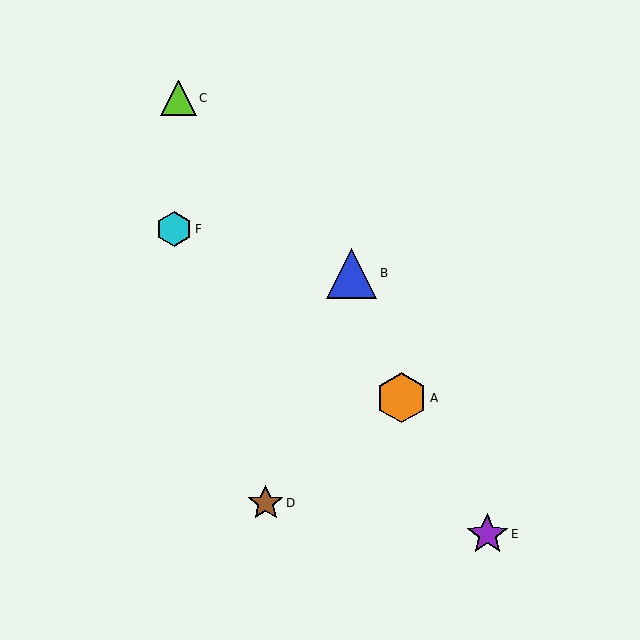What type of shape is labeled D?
Shape D is a brown star.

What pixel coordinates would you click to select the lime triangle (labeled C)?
Click at (179, 98) to select the lime triangle C.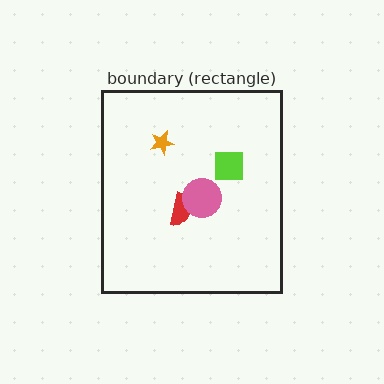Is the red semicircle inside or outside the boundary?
Inside.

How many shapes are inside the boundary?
4 inside, 0 outside.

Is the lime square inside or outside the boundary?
Inside.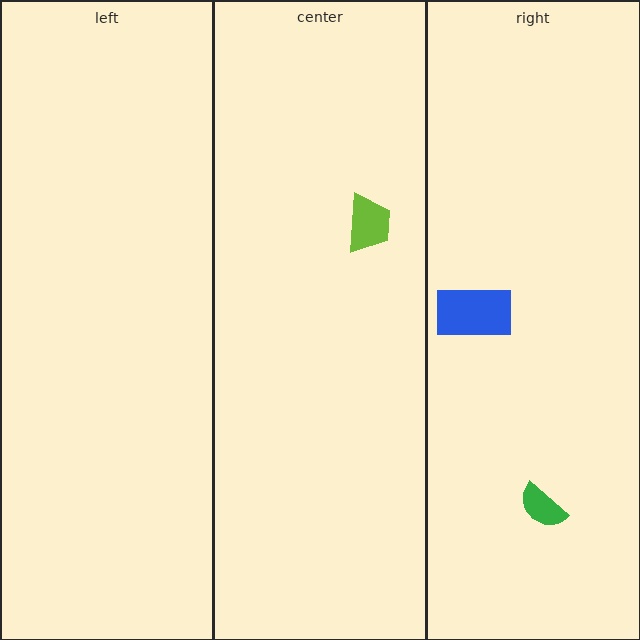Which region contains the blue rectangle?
The right region.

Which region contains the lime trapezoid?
The center region.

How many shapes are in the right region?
2.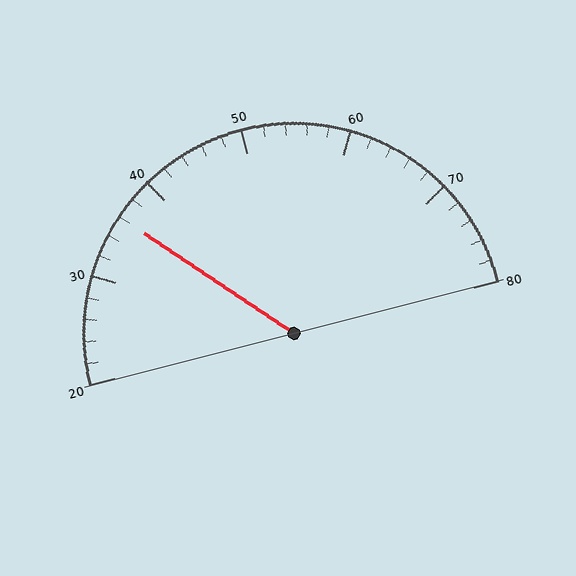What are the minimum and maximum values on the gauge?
The gauge ranges from 20 to 80.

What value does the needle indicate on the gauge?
The needle indicates approximately 36.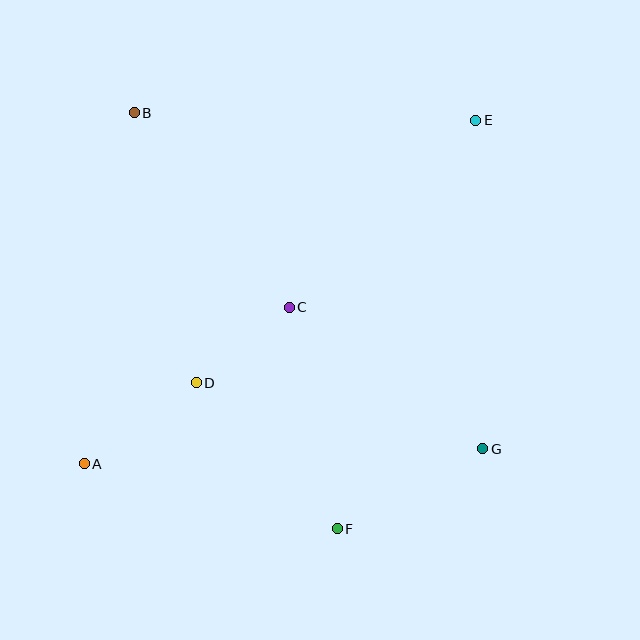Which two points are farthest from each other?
Points A and E are farthest from each other.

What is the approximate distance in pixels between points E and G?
The distance between E and G is approximately 328 pixels.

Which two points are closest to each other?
Points C and D are closest to each other.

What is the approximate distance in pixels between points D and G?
The distance between D and G is approximately 294 pixels.